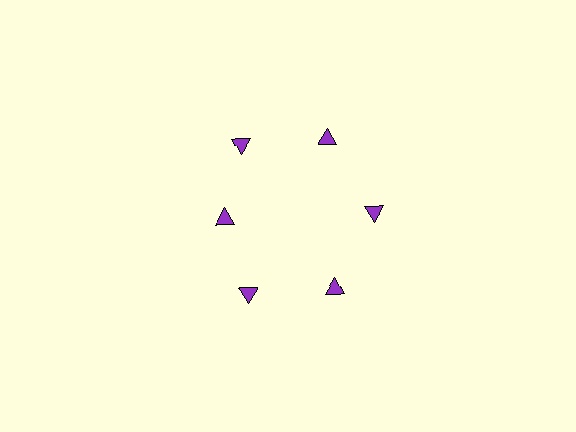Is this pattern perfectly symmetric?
No. The 6 purple triangles are arranged in a ring, but one element near the 9 o'clock position is pulled inward toward the center, breaking the 6-fold rotational symmetry.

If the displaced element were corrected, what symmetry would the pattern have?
It would have 6-fold rotational symmetry — the pattern would map onto itself every 60 degrees.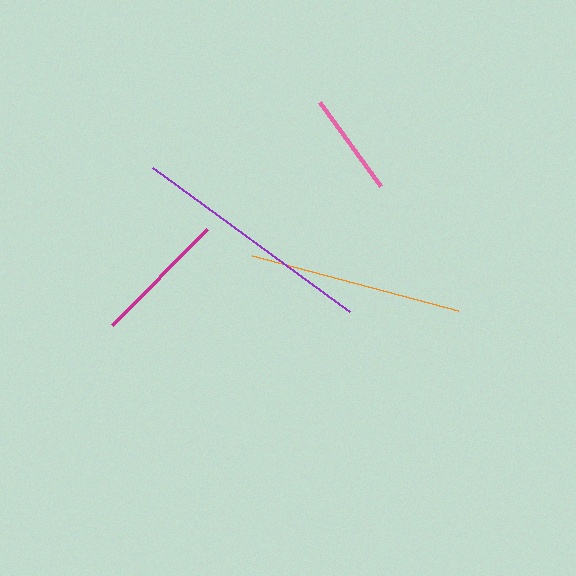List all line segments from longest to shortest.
From longest to shortest: purple, orange, magenta, pink.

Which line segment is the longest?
The purple line is the longest at approximately 245 pixels.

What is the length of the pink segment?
The pink segment is approximately 104 pixels long.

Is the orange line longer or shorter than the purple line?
The purple line is longer than the orange line.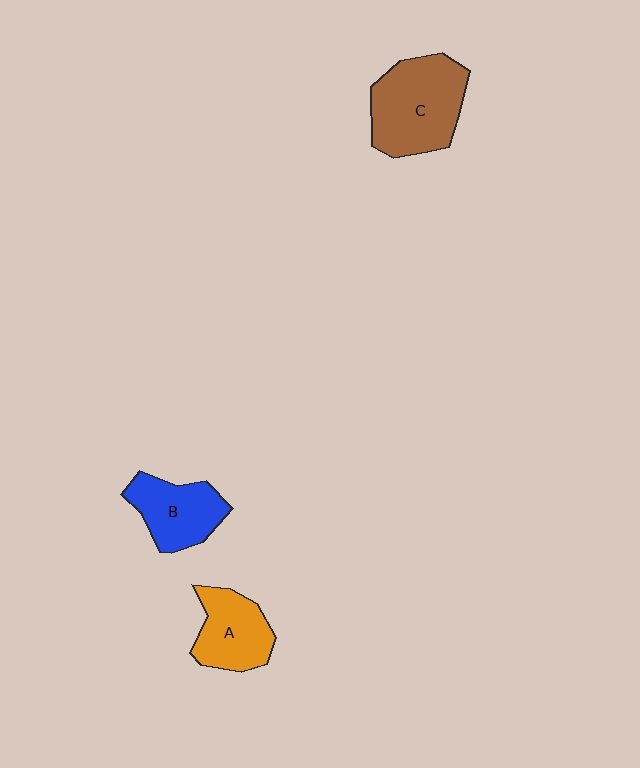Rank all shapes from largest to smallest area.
From largest to smallest: C (brown), B (blue), A (orange).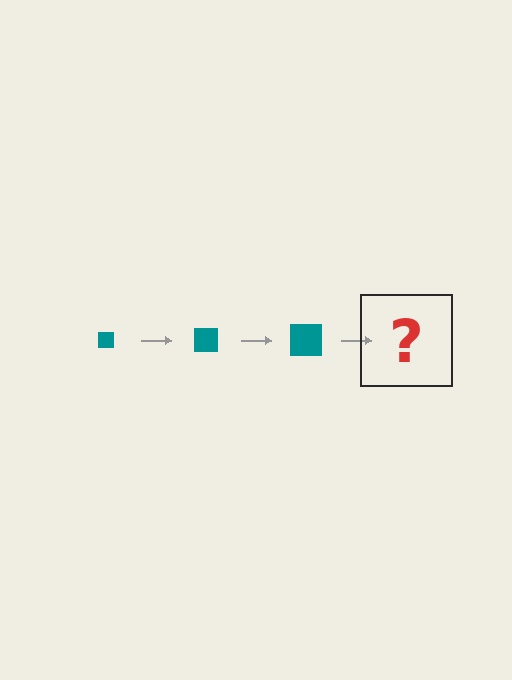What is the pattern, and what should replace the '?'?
The pattern is that the square gets progressively larger each step. The '?' should be a teal square, larger than the previous one.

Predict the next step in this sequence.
The next step is a teal square, larger than the previous one.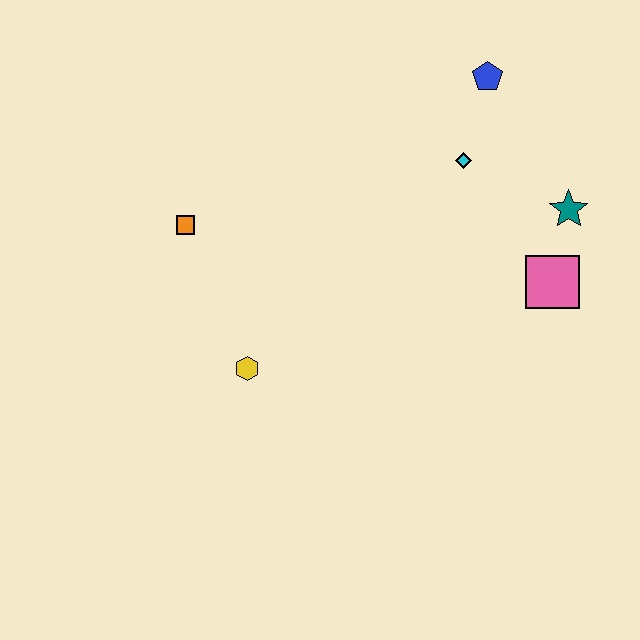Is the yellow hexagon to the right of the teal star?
No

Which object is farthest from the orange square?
The teal star is farthest from the orange square.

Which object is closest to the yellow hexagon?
The orange square is closest to the yellow hexagon.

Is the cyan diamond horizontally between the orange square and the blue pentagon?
Yes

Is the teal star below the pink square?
No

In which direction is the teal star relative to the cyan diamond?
The teal star is to the right of the cyan diamond.